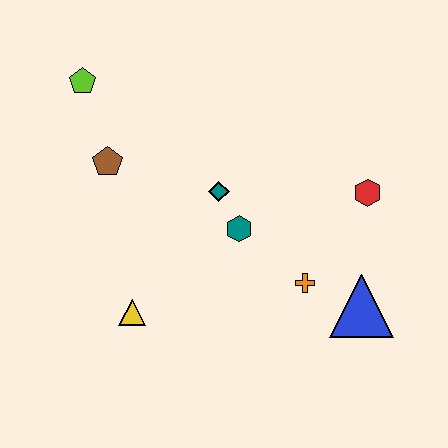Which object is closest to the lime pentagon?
The brown pentagon is closest to the lime pentagon.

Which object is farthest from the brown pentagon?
The blue triangle is farthest from the brown pentagon.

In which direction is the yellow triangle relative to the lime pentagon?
The yellow triangle is below the lime pentagon.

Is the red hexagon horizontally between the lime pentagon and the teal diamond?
No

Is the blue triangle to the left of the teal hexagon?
No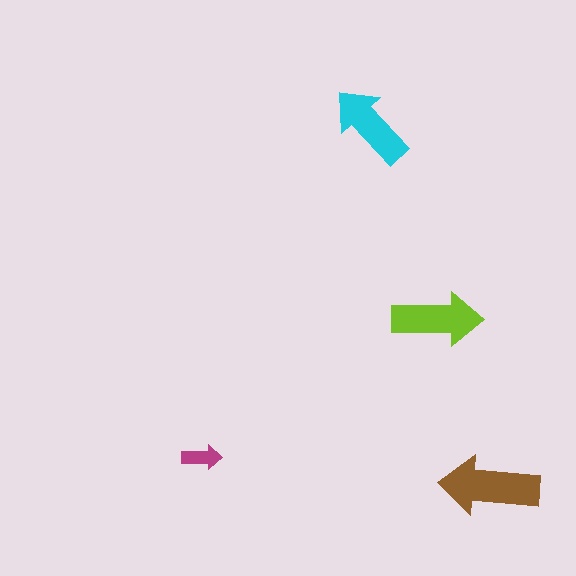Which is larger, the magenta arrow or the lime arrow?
The lime one.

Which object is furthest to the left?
The magenta arrow is leftmost.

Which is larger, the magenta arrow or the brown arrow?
The brown one.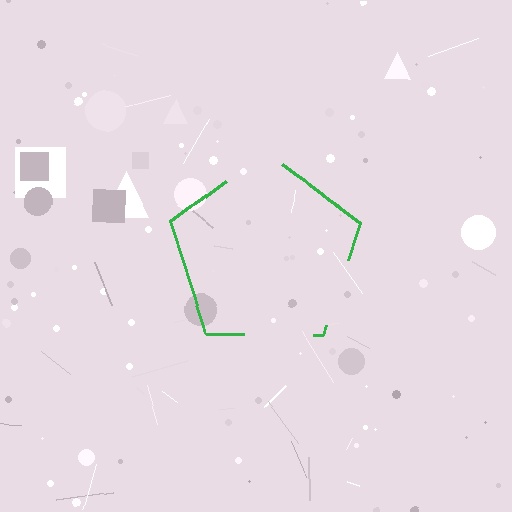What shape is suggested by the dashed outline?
The dashed outline suggests a pentagon.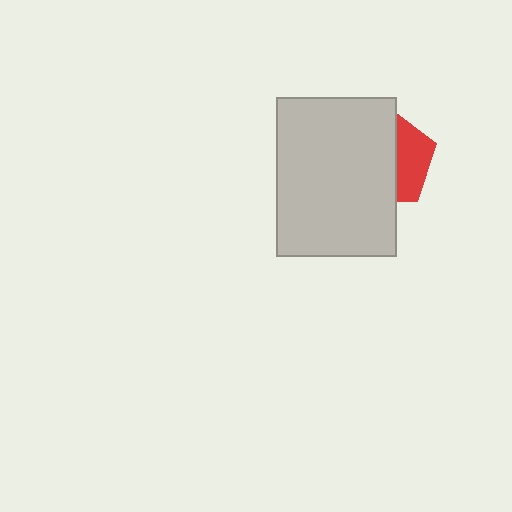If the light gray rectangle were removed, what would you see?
You would see the complete red pentagon.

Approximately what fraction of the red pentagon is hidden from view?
Roughly 65% of the red pentagon is hidden behind the light gray rectangle.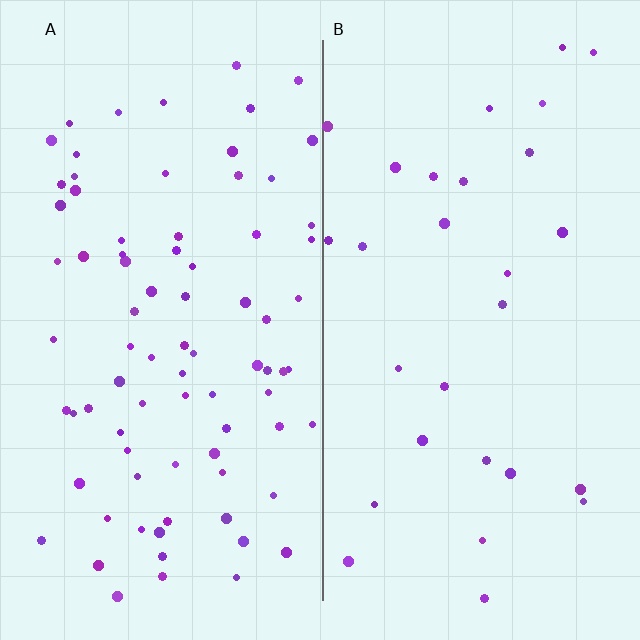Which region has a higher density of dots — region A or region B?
A (the left).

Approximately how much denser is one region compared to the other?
Approximately 2.9× — region A over region B.